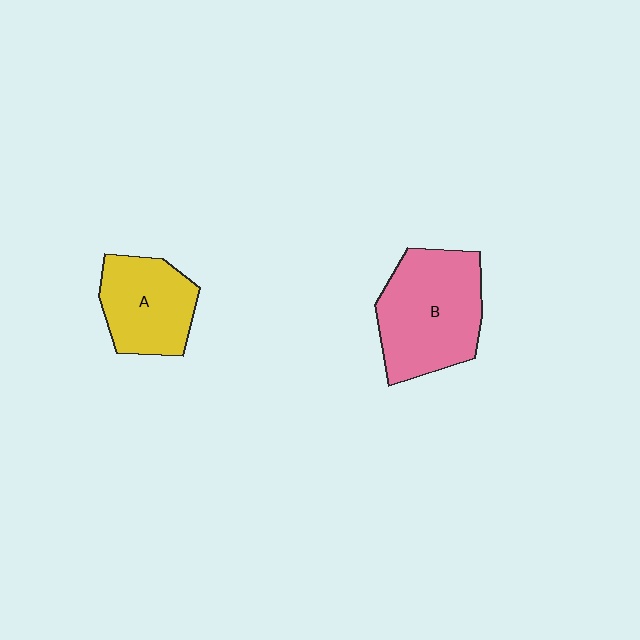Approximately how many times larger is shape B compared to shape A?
Approximately 1.4 times.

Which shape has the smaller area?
Shape A (yellow).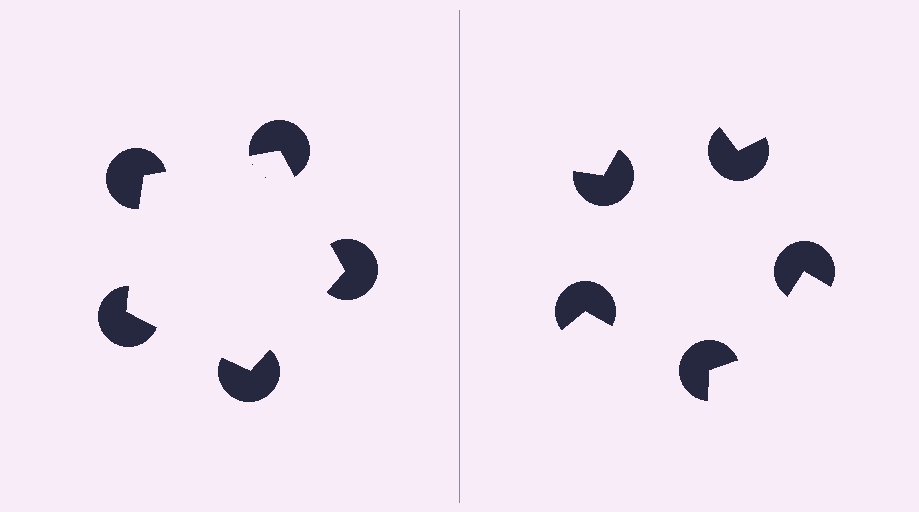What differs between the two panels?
The pac-man discs are positioned identically on both sides; only the wedge orientations differ. On the left they align to a pentagon; on the right they are misaligned.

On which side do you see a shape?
An illusory pentagon appears on the left side. On the right side the wedge cuts are rotated, so no coherent shape forms.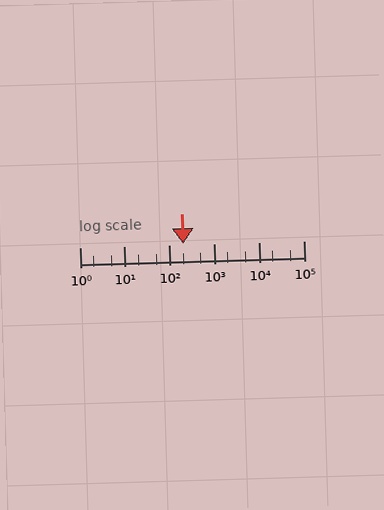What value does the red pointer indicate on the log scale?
The pointer indicates approximately 200.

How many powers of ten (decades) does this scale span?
The scale spans 5 decades, from 1 to 100000.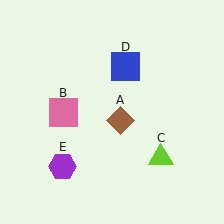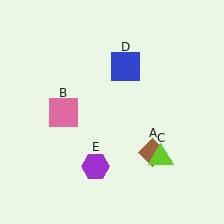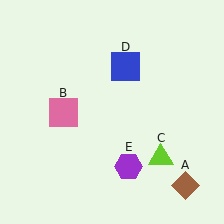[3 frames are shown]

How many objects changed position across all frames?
2 objects changed position: brown diamond (object A), purple hexagon (object E).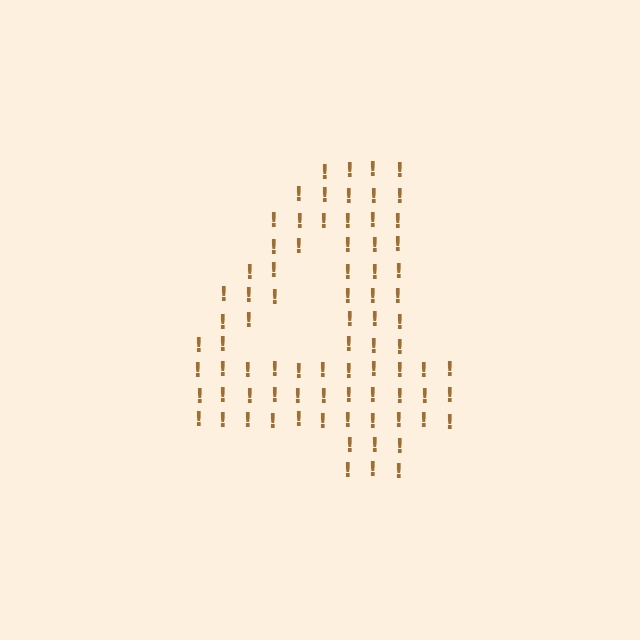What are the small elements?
The small elements are exclamation marks.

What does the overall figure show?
The overall figure shows the digit 4.